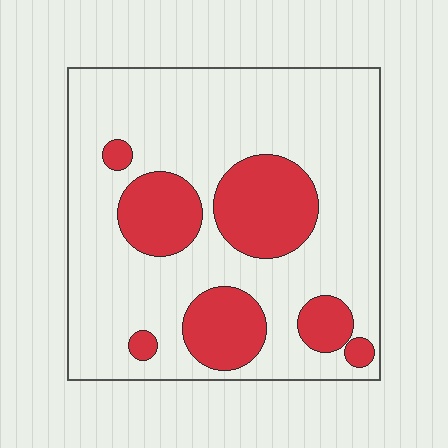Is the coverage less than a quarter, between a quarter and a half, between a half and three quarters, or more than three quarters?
Between a quarter and a half.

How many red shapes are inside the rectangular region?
7.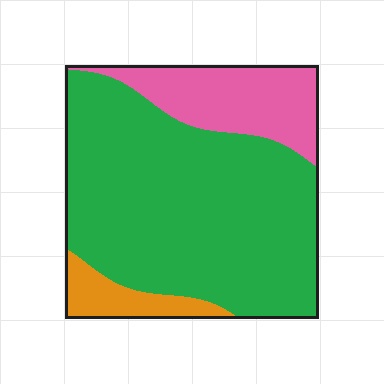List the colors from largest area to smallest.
From largest to smallest: green, pink, orange.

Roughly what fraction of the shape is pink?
Pink covers around 20% of the shape.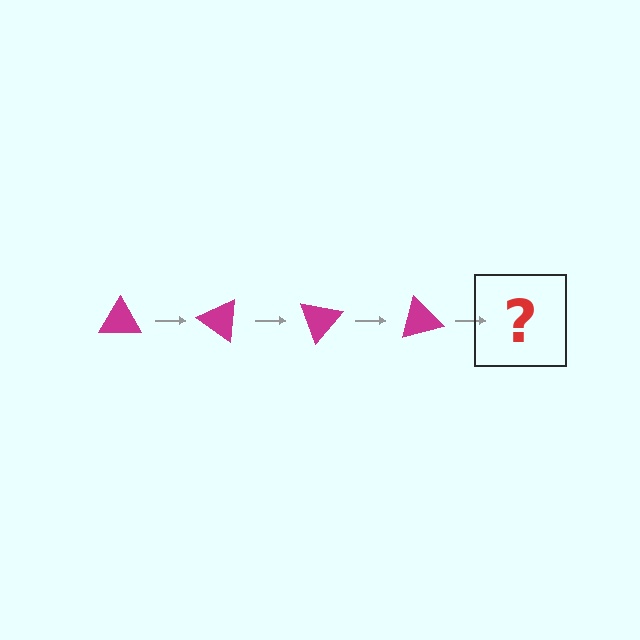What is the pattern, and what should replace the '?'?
The pattern is that the triangle rotates 35 degrees each step. The '?' should be a magenta triangle rotated 140 degrees.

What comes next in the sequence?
The next element should be a magenta triangle rotated 140 degrees.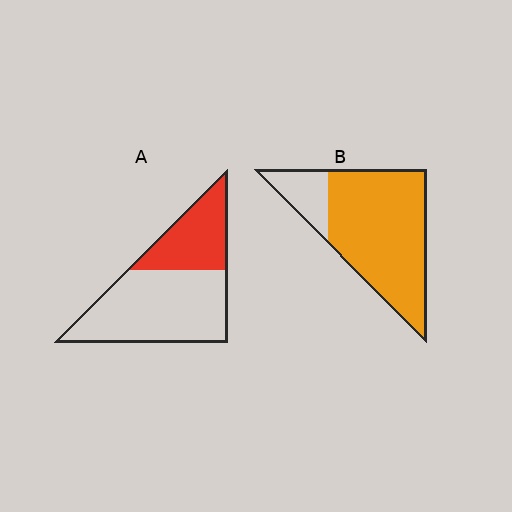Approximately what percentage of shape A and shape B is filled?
A is approximately 35% and B is approximately 80%.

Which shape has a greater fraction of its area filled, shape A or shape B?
Shape B.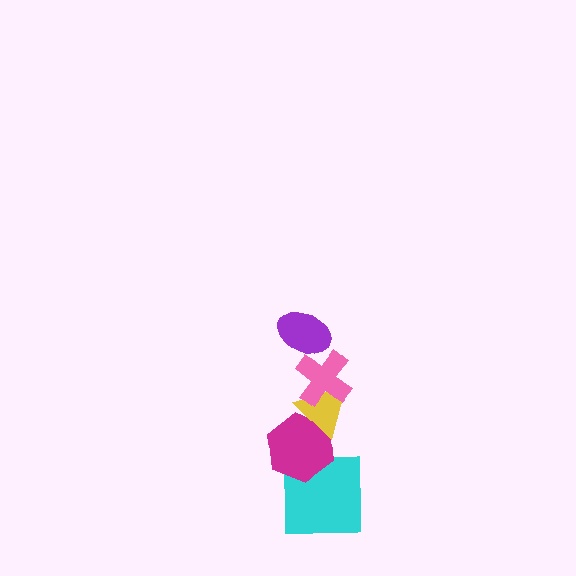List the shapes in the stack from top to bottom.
From top to bottom: the purple ellipse, the pink cross, the yellow triangle, the magenta hexagon, the cyan square.